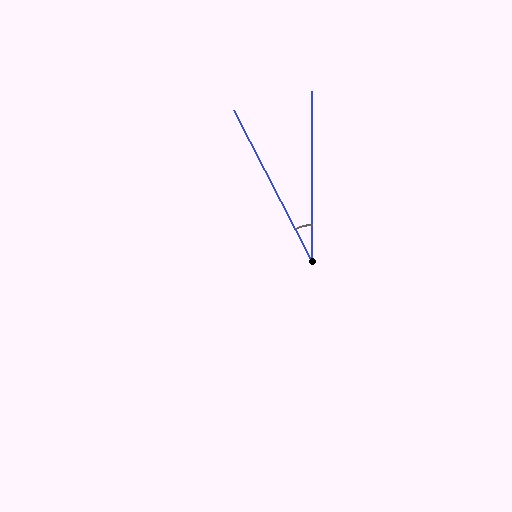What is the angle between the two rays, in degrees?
Approximately 27 degrees.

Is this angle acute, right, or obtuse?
It is acute.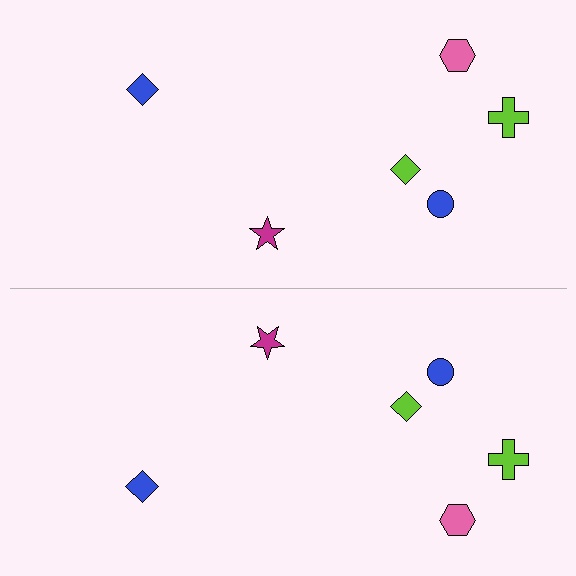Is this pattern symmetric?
Yes, this pattern has bilateral (reflection) symmetry.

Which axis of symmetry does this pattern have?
The pattern has a horizontal axis of symmetry running through the center of the image.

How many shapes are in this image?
There are 12 shapes in this image.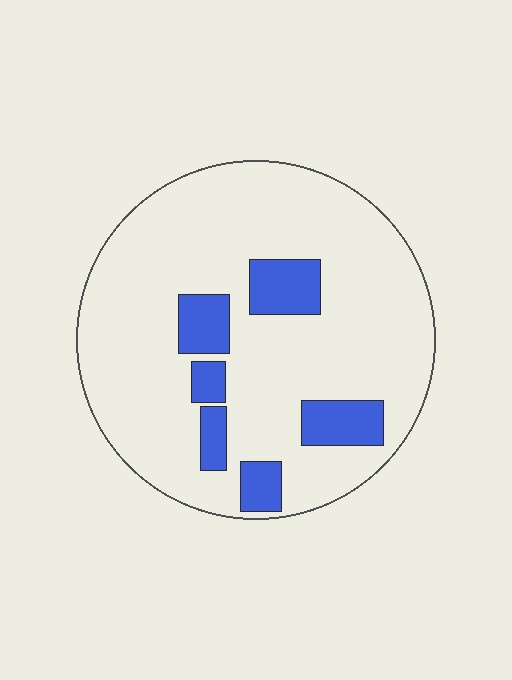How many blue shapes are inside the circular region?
6.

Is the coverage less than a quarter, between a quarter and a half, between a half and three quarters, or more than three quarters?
Less than a quarter.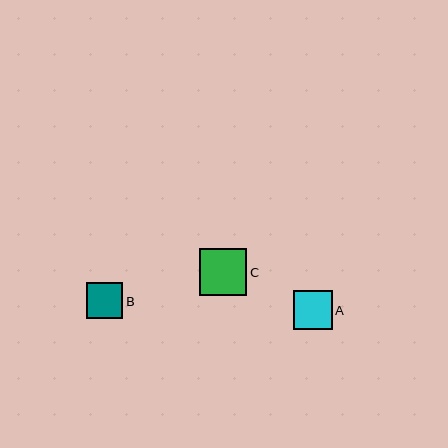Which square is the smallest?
Square B is the smallest with a size of approximately 36 pixels.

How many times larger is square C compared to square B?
Square C is approximately 1.3 times the size of square B.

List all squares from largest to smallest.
From largest to smallest: C, A, B.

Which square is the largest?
Square C is the largest with a size of approximately 47 pixels.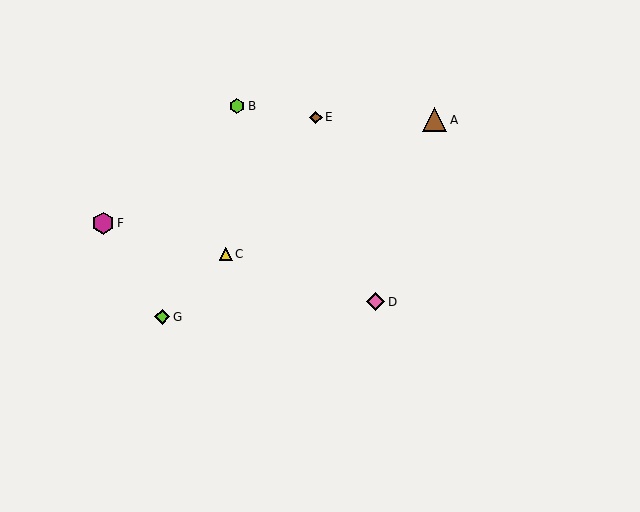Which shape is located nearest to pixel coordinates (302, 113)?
The brown diamond (labeled E) at (316, 117) is nearest to that location.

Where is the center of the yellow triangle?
The center of the yellow triangle is at (226, 254).